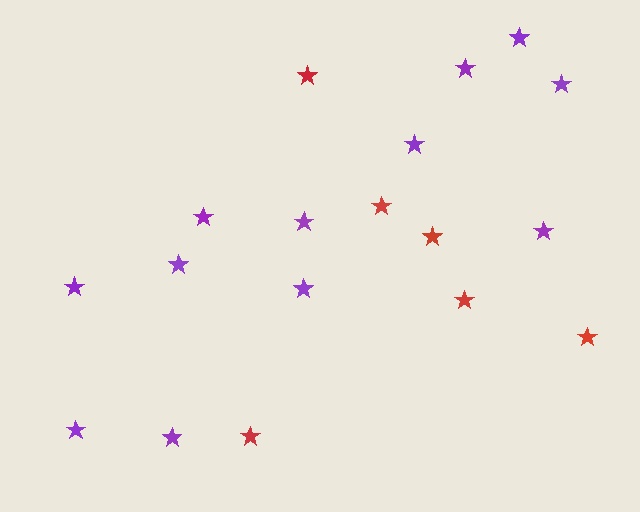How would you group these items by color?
There are 2 groups: one group of red stars (6) and one group of purple stars (12).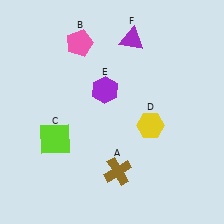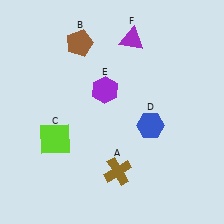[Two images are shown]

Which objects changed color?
B changed from pink to brown. D changed from yellow to blue.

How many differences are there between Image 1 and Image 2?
There are 2 differences between the two images.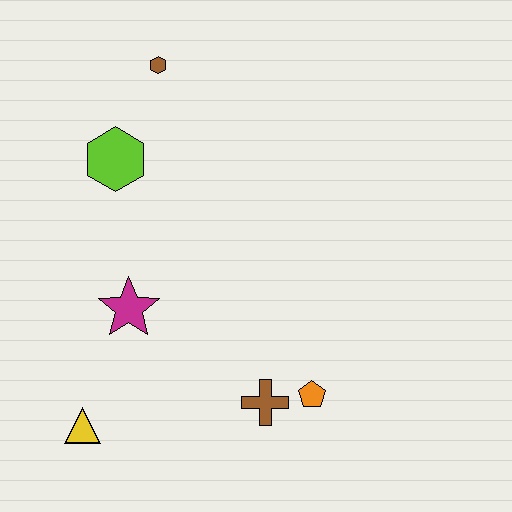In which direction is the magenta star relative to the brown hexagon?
The magenta star is below the brown hexagon.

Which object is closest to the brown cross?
The orange pentagon is closest to the brown cross.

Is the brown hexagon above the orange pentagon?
Yes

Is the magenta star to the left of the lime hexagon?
No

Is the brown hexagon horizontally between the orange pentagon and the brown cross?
No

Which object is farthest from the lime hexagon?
The orange pentagon is farthest from the lime hexagon.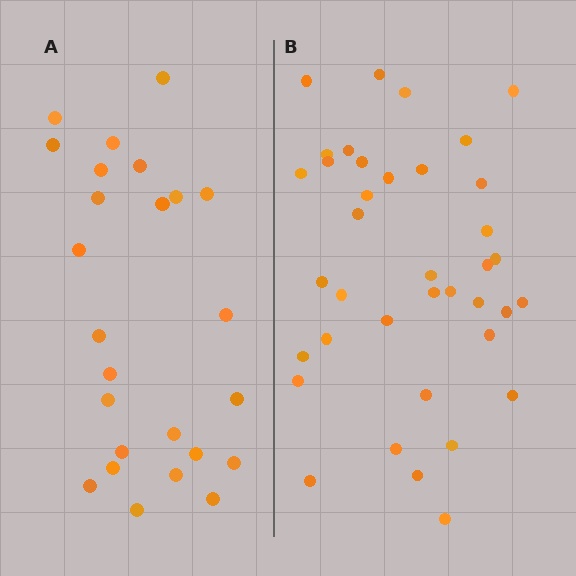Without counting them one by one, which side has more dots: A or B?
Region B (the right region) has more dots.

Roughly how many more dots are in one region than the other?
Region B has approximately 15 more dots than region A.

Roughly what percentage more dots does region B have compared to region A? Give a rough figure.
About 50% more.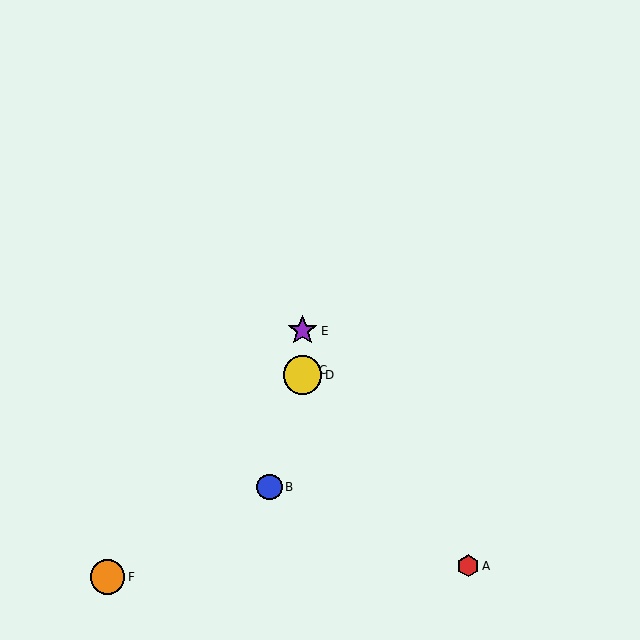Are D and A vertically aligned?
No, D is at x≈303 and A is at x≈468.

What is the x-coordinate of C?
Object C is at x≈303.